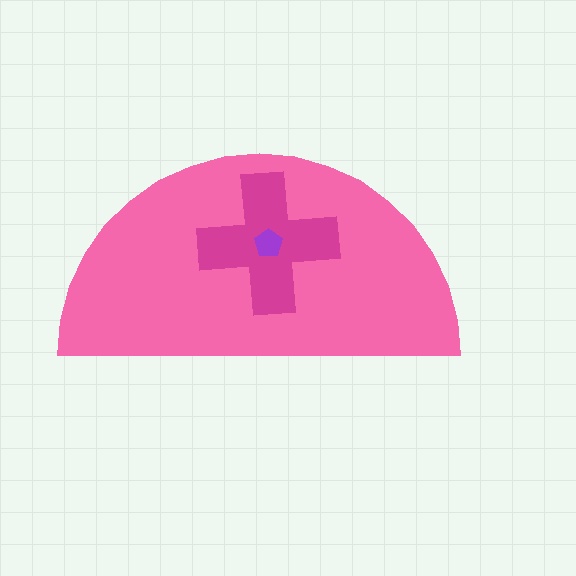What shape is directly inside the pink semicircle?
The magenta cross.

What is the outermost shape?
The pink semicircle.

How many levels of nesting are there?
3.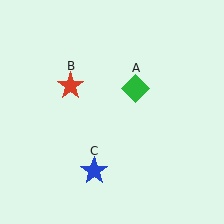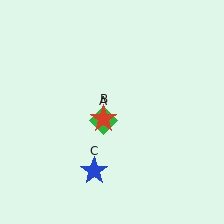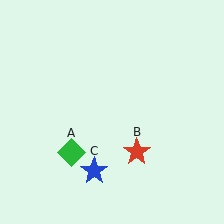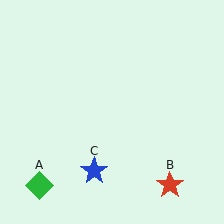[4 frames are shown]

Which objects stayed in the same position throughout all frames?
Blue star (object C) remained stationary.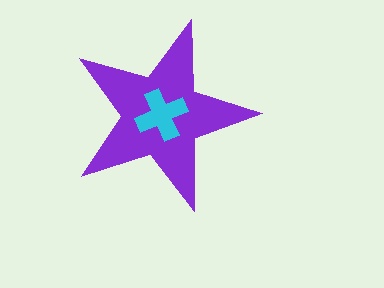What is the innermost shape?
The cyan cross.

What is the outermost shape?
The purple star.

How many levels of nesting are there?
2.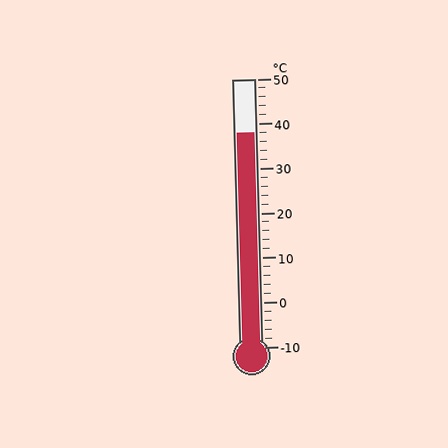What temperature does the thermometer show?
The thermometer shows approximately 38°C.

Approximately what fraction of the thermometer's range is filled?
The thermometer is filled to approximately 80% of its range.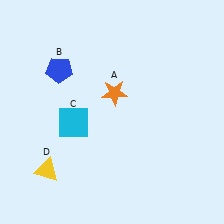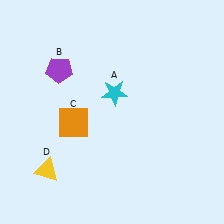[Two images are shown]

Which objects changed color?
A changed from orange to cyan. B changed from blue to purple. C changed from cyan to orange.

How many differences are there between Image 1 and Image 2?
There are 3 differences between the two images.